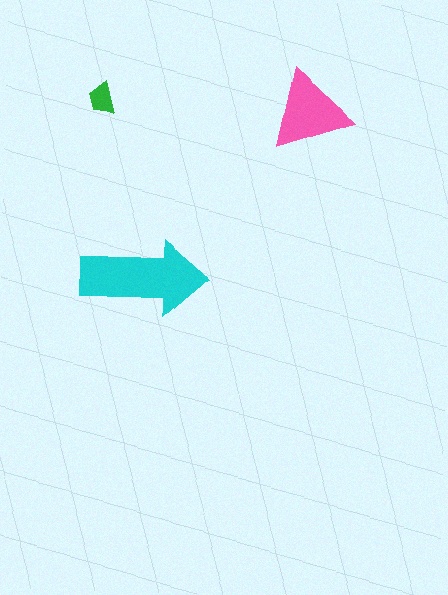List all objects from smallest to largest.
The green trapezoid, the pink triangle, the cyan arrow.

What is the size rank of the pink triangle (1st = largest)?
2nd.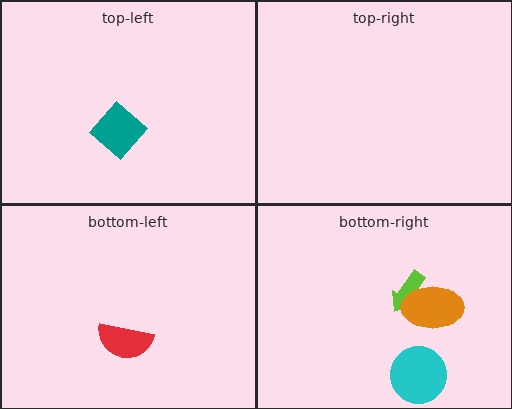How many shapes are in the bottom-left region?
1.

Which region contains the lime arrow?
The bottom-right region.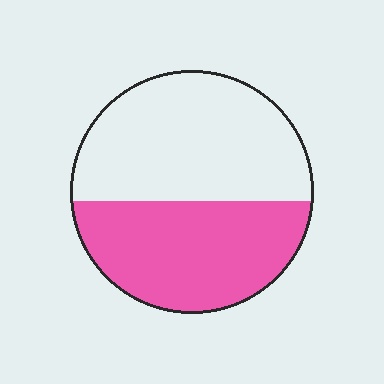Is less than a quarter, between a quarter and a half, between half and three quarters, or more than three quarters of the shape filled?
Between a quarter and a half.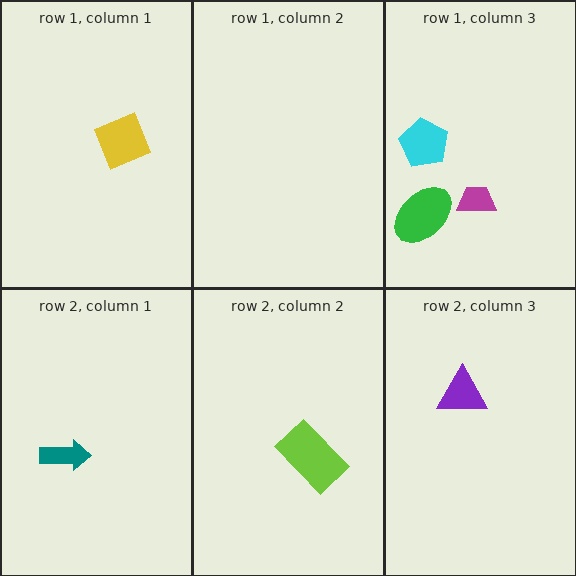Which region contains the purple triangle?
The row 2, column 3 region.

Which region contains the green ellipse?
The row 1, column 3 region.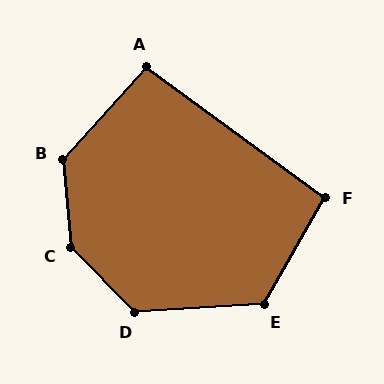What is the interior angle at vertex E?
Approximately 123 degrees (obtuse).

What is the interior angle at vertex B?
Approximately 133 degrees (obtuse).